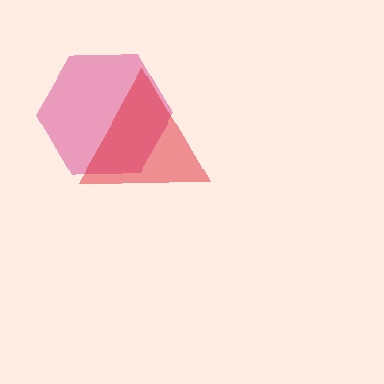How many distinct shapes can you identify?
There are 2 distinct shapes: a pink hexagon, a red triangle.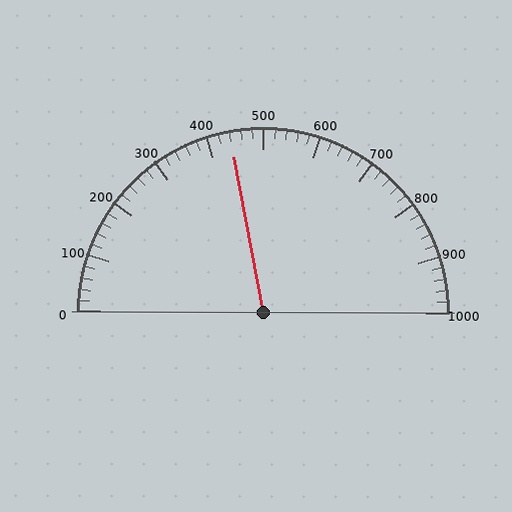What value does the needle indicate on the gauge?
The needle indicates approximately 440.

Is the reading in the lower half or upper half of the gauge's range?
The reading is in the lower half of the range (0 to 1000).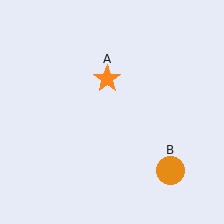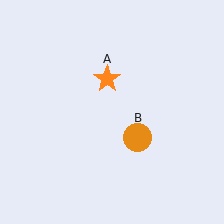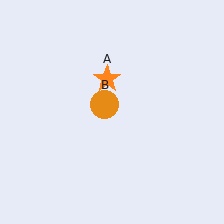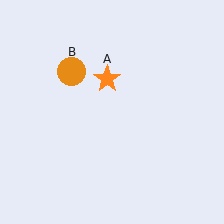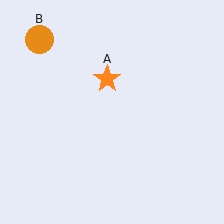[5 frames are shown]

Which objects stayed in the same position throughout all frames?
Orange star (object A) remained stationary.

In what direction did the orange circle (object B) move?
The orange circle (object B) moved up and to the left.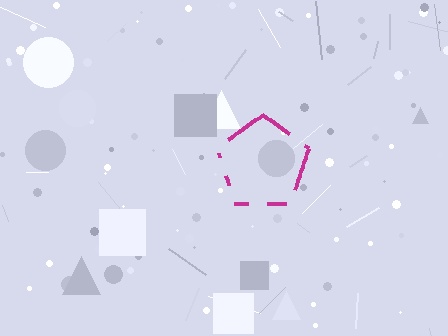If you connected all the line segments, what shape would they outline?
They would outline a pentagon.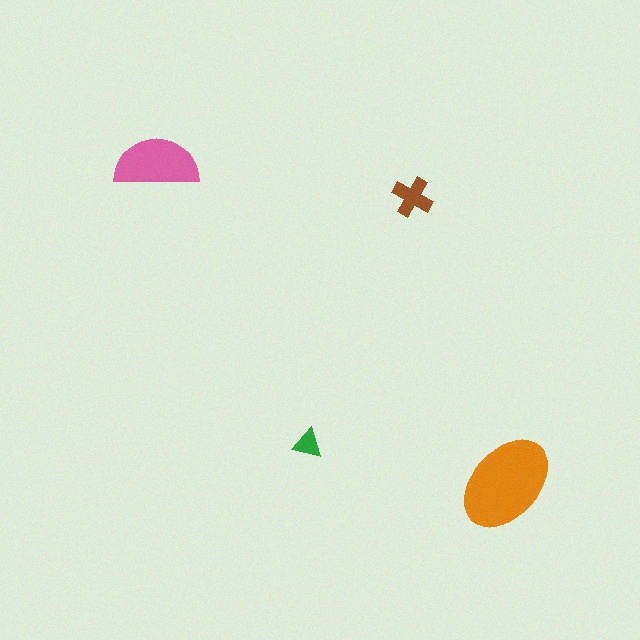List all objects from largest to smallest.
The orange ellipse, the pink semicircle, the brown cross, the green triangle.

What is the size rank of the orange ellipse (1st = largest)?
1st.